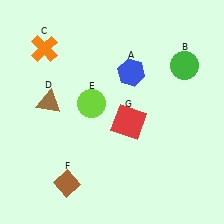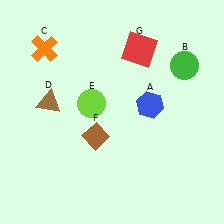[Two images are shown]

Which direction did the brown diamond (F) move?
The brown diamond (F) moved up.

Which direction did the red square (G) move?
The red square (G) moved up.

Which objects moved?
The objects that moved are: the blue hexagon (A), the brown diamond (F), the red square (G).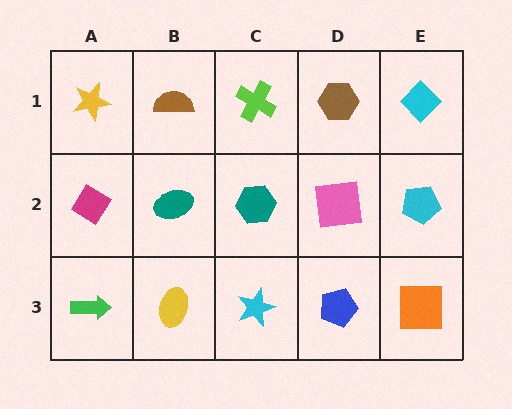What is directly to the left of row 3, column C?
A yellow ellipse.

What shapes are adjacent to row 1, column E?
A cyan pentagon (row 2, column E), a brown hexagon (row 1, column D).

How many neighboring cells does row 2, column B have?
4.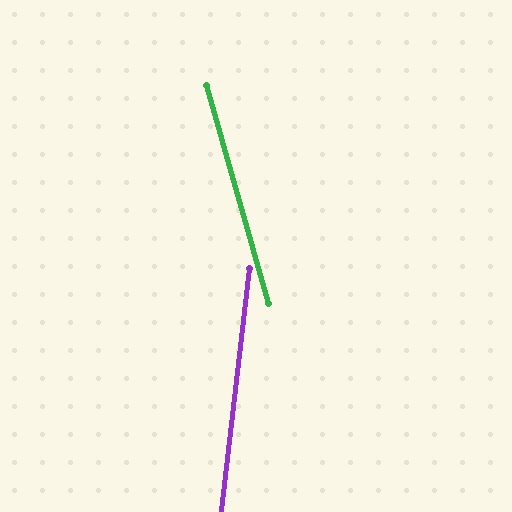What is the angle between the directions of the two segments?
Approximately 23 degrees.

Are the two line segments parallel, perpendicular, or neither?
Neither parallel nor perpendicular — they differ by about 23°.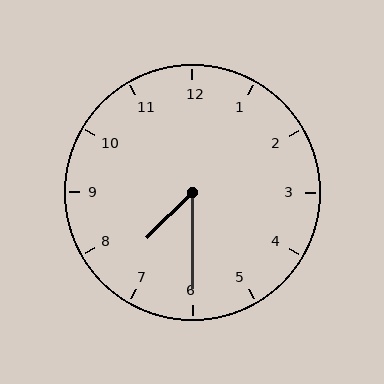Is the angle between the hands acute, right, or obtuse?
It is acute.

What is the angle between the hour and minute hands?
Approximately 45 degrees.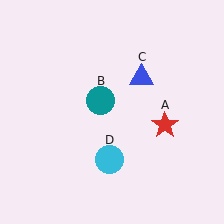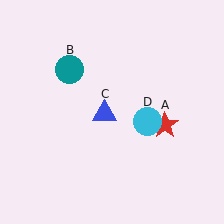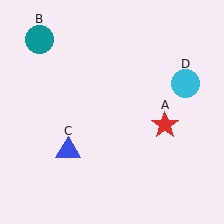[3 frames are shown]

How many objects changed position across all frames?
3 objects changed position: teal circle (object B), blue triangle (object C), cyan circle (object D).